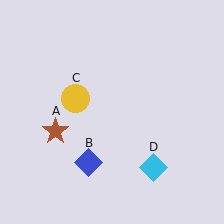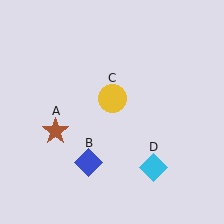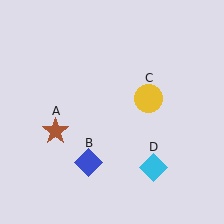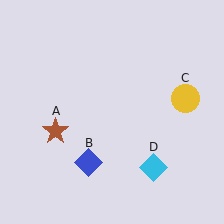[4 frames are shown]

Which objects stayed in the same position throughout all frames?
Brown star (object A) and blue diamond (object B) and cyan diamond (object D) remained stationary.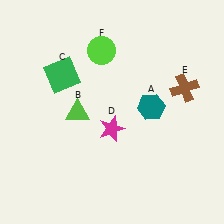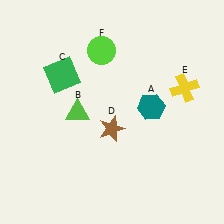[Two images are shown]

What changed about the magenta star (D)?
In Image 1, D is magenta. In Image 2, it changed to brown.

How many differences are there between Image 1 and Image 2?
There are 2 differences between the two images.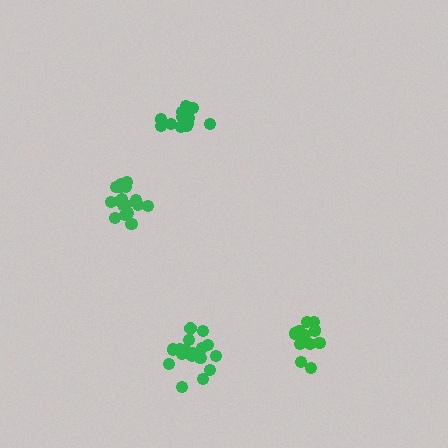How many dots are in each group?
Group 1: 18 dots, Group 2: 13 dots, Group 3: 14 dots, Group 4: 18 dots (63 total).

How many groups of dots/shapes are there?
There are 4 groups.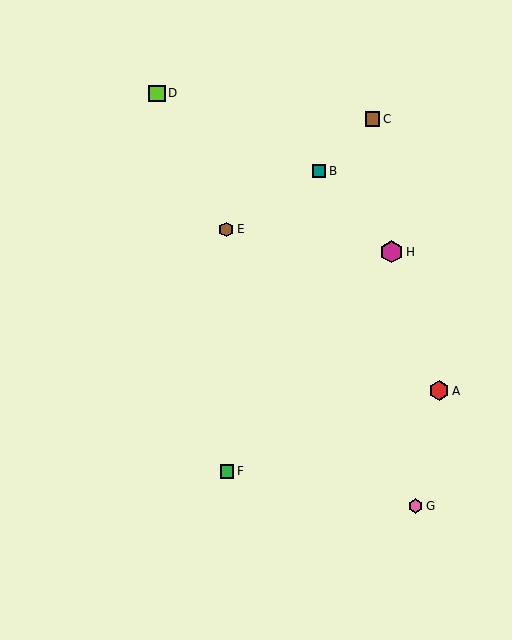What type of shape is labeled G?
Shape G is a pink hexagon.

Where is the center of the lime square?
The center of the lime square is at (157, 93).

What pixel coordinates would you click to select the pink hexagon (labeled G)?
Click at (415, 506) to select the pink hexagon G.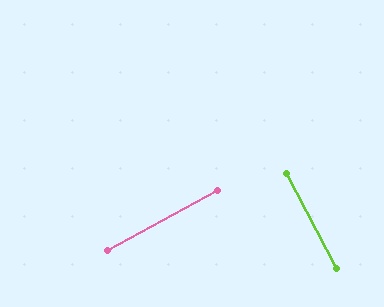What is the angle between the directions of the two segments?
Approximately 89 degrees.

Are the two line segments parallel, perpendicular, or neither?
Perpendicular — they meet at approximately 89°.